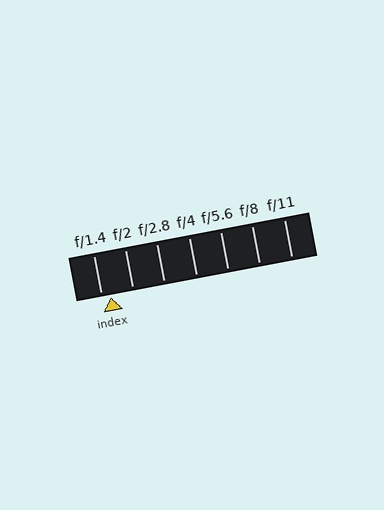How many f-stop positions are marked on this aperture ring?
There are 7 f-stop positions marked.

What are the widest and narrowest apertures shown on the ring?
The widest aperture shown is f/1.4 and the narrowest is f/11.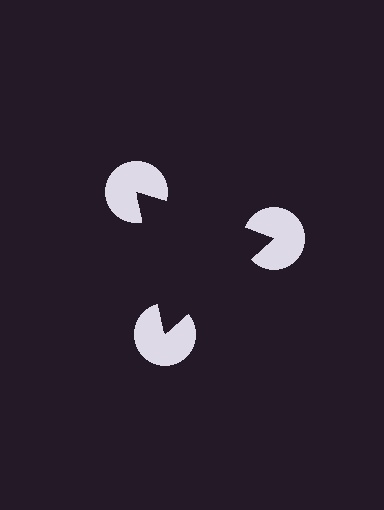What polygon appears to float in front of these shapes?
An illusory triangle — its edges are inferred from the aligned wedge cuts in the pac-man discs, not physically drawn.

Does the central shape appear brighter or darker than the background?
It typically appears slightly darker than the background, even though no actual brightness change is drawn.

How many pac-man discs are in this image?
There are 3 — one at each vertex of the illusory triangle.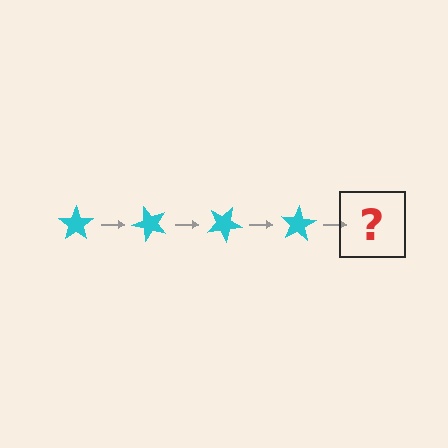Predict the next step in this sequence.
The next step is a cyan star rotated 200 degrees.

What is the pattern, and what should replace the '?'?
The pattern is that the star rotates 50 degrees each step. The '?' should be a cyan star rotated 200 degrees.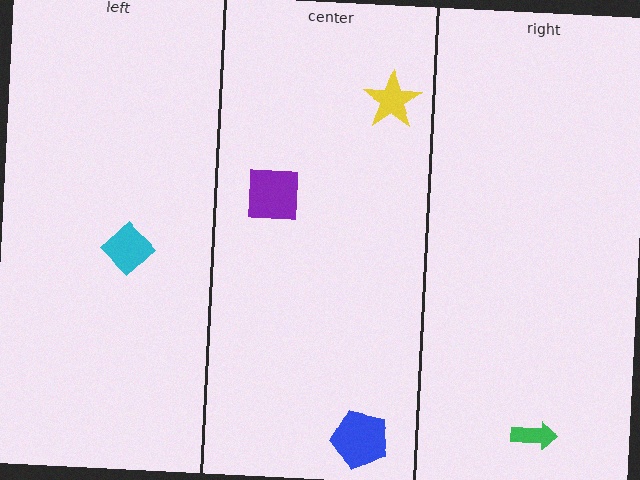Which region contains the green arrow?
The right region.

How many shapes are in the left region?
1.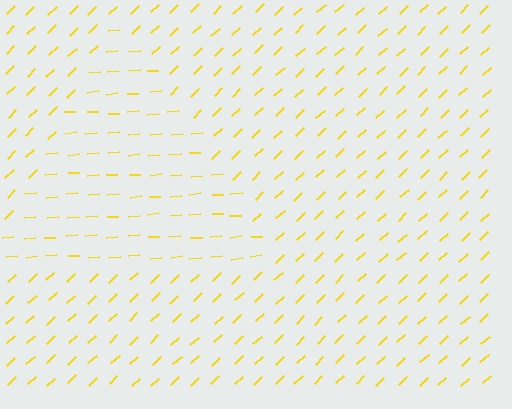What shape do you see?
I see a triangle.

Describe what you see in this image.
The image is filled with small yellow line segments. A triangle region in the image has lines oriented differently from the surrounding lines, creating a visible texture boundary.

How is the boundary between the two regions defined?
The boundary is defined purely by a change in line orientation (approximately 39 degrees difference). All lines are the same color and thickness.